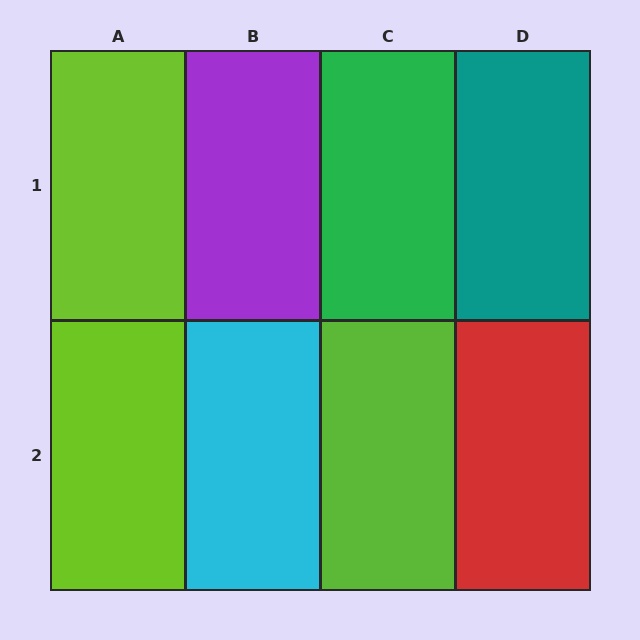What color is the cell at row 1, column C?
Green.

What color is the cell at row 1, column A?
Lime.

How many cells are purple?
1 cell is purple.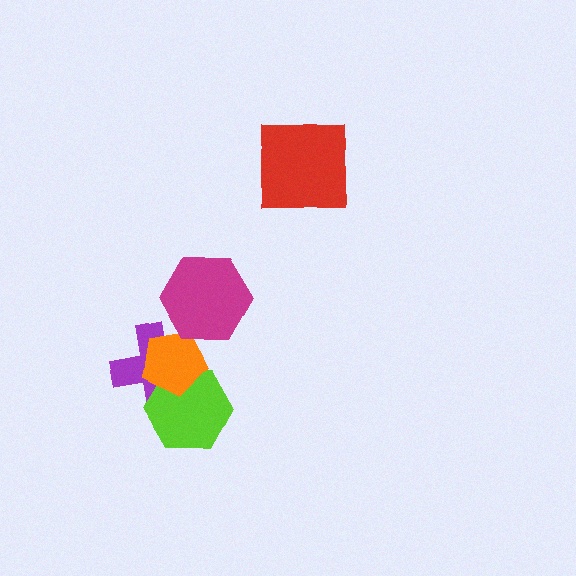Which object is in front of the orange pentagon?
The magenta hexagon is in front of the orange pentagon.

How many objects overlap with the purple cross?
2 objects overlap with the purple cross.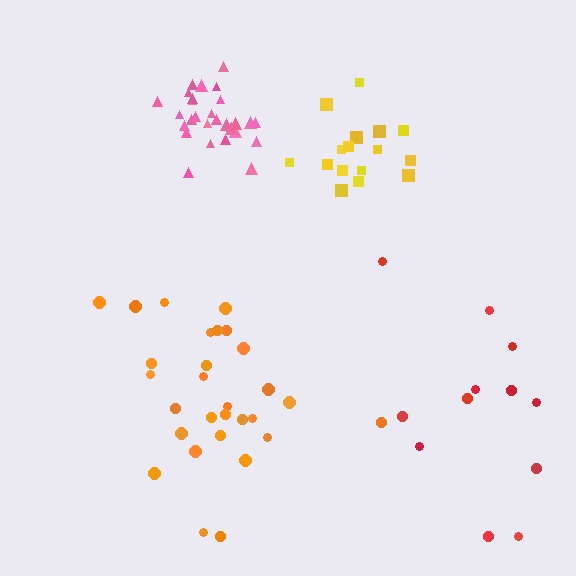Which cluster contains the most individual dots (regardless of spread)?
Pink (29).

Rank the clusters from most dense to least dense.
pink, yellow, orange, red.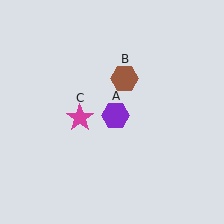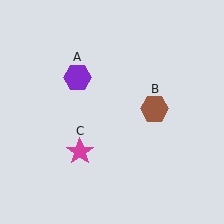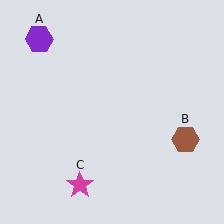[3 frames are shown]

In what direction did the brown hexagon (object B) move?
The brown hexagon (object B) moved down and to the right.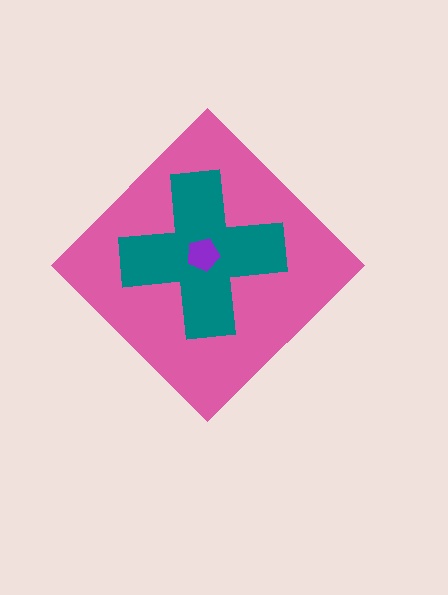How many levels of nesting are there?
3.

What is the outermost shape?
The pink diamond.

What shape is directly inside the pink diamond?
The teal cross.